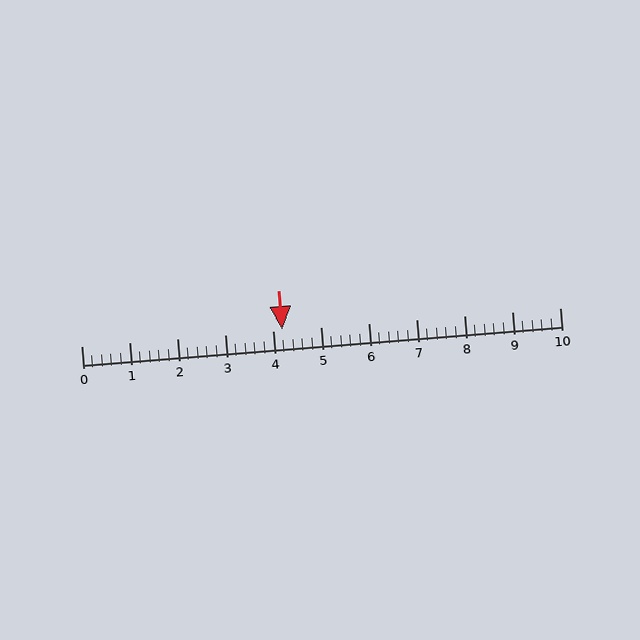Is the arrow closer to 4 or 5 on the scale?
The arrow is closer to 4.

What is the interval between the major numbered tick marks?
The major tick marks are spaced 1 units apart.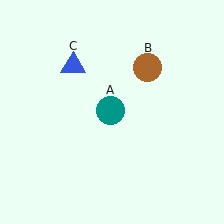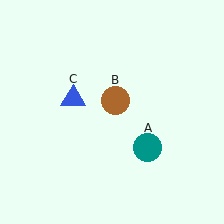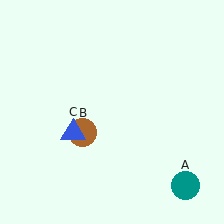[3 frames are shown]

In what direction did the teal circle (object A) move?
The teal circle (object A) moved down and to the right.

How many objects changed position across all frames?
3 objects changed position: teal circle (object A), brown circle (object B), blue triangle (object C).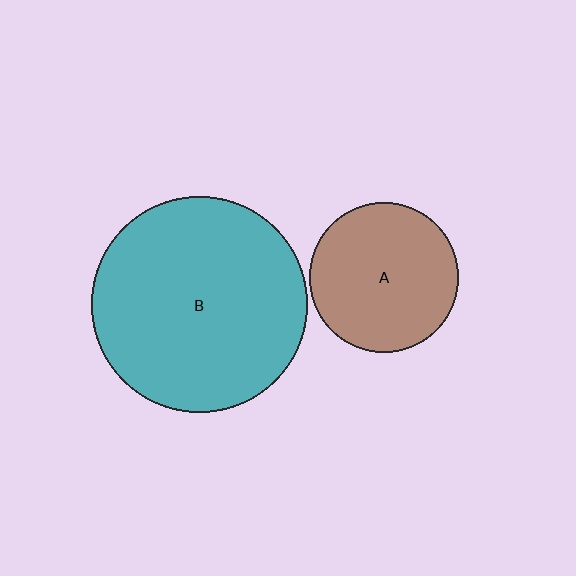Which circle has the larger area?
Circle B (teal).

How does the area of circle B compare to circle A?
Approximately 2.1 times.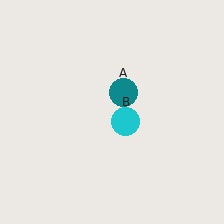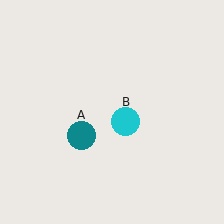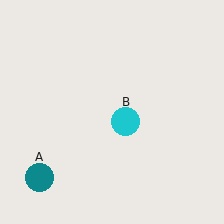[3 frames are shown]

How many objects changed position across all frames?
1 object changed position: teal circle (object A).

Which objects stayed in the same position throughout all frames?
Cyan circle (object B) remained stationary.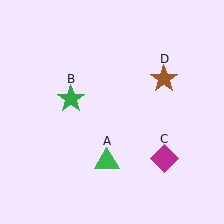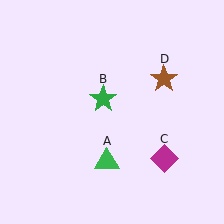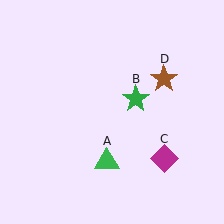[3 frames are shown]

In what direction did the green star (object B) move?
The green star (object B) moved right.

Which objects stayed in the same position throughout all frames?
Green triangle (object A) and magenta diamond (object C) and brown star (object D) remained stationary.